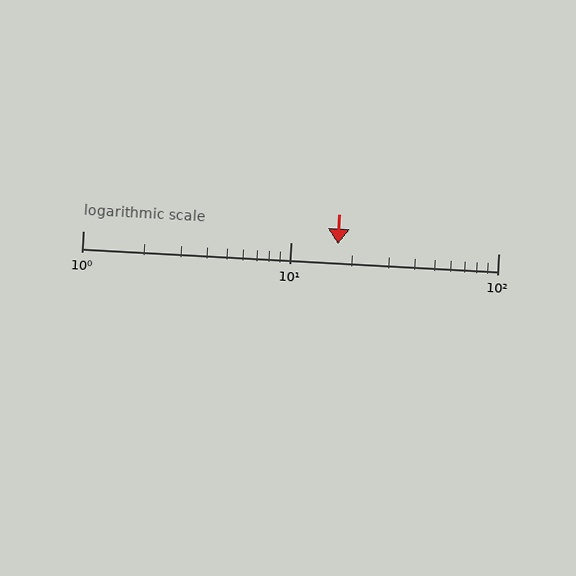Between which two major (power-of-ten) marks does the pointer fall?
The pointer is between 10 and 100.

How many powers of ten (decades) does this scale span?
The scale spans 2 decades, from 1 to 100.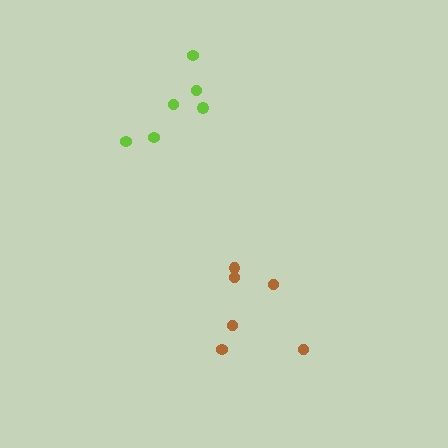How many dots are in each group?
Group 1: 6 dots, Group 2: 6 dots (12 total).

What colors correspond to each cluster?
The clusters are colored: brown, lime.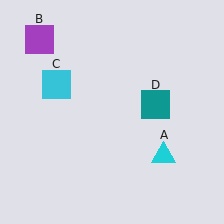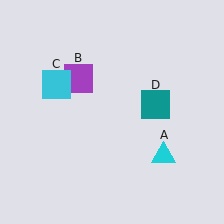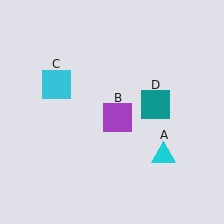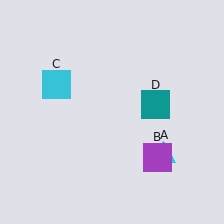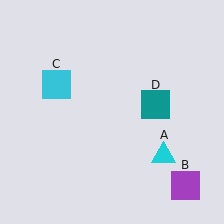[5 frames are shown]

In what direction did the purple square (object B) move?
The purple square (object B) moved down and to the right.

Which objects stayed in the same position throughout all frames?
Cyan triangle (object A) and cyan square (object C) and teal square (object D) remained stationary.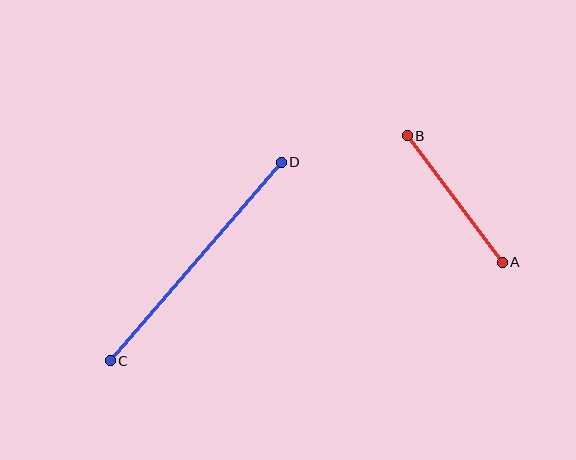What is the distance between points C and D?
The distance is approximately 262 pixels.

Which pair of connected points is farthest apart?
Points C and D are farthest apart.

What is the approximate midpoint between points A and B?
The midpoint is at approximately (455, 199) pixels.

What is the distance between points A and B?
The distance is approximately 158 pixels.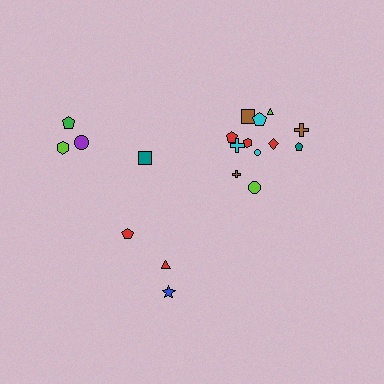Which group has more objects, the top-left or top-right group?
The top-right group.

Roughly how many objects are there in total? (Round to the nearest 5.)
Roughly 20 objects in total.